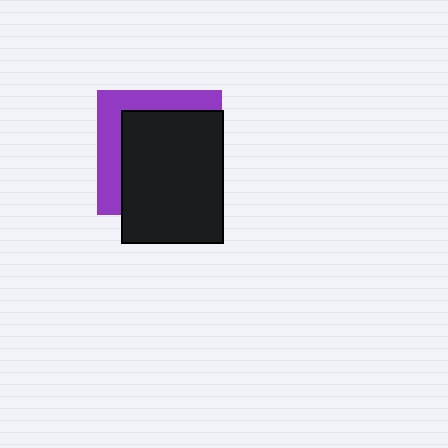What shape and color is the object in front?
The object in front is a black rectangle.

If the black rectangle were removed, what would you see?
You would see the complete purple square.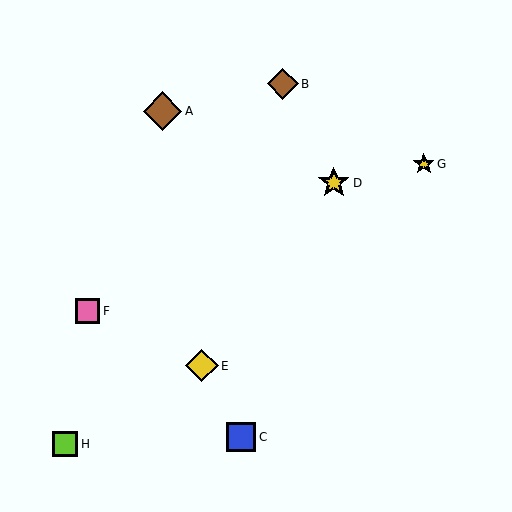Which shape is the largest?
The brown diamond (labeled A) is the largest.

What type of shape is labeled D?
Shape D is a yellow star.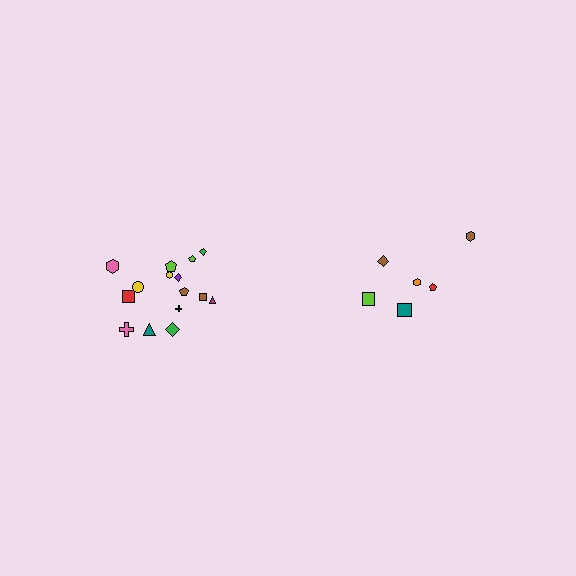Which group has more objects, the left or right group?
The left group.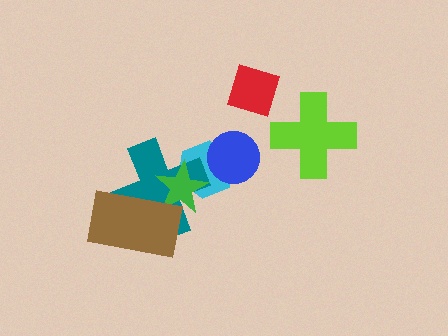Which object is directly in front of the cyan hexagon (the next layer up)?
The teal cross is directly in front of the cyan hexagon.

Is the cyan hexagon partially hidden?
Yes, it is partially covered by another shape.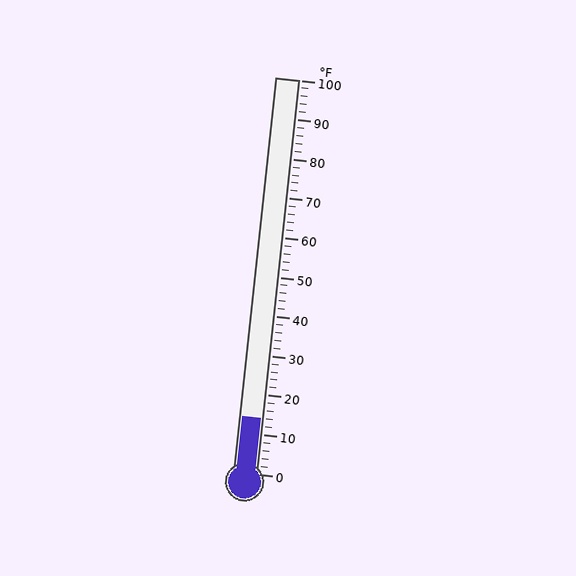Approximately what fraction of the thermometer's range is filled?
The thermometer is filled to approximately 15% of its range.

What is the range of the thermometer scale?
The thermometer scale ranges from 0°F to 100°F.